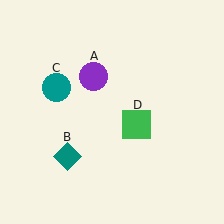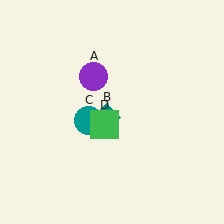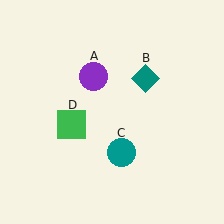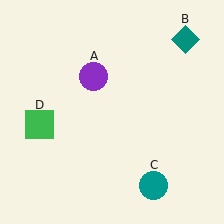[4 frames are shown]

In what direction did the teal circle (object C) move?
The teal circle (object C) moved down and to the right.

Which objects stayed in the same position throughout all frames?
Purple circle (object A) remained stationary.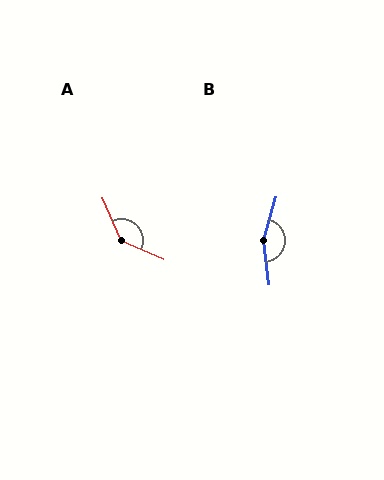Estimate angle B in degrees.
Approximately 158 degrees.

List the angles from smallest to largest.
A (136°), B (158°).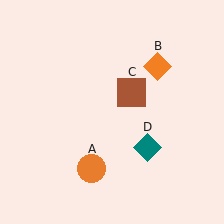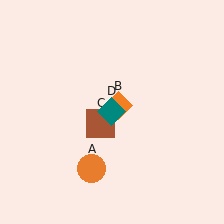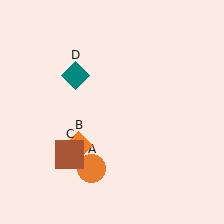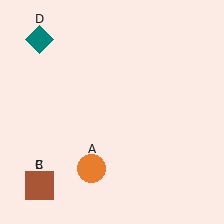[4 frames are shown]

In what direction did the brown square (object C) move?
The brown square (object C) moved down and to the left.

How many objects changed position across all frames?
3 objects changed position: orange diamond (object B), brown square (object C), teal diamond (object D).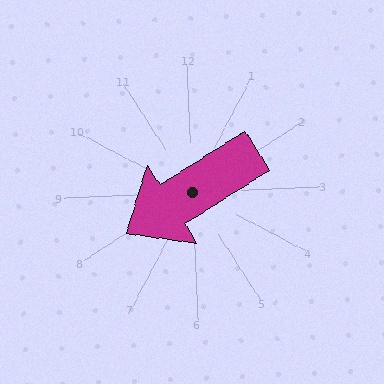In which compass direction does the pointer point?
Southwest.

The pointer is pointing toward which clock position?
Roughly 8 o'clock.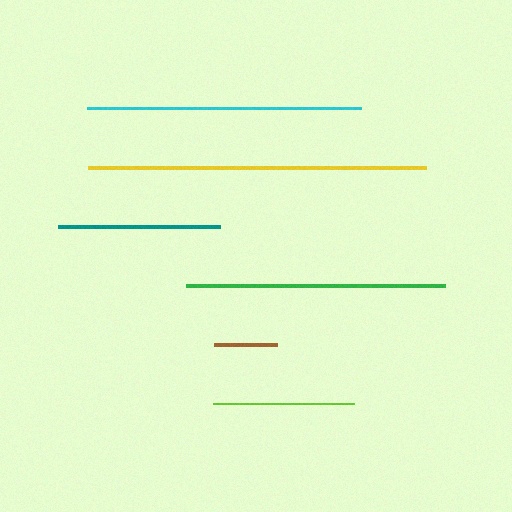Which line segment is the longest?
The yellow line is the longest at approximately 338 pixels.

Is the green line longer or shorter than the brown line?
The green line is longer than the brown line.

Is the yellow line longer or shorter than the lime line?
The yellow line is longer than the lime line.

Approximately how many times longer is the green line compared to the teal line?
The green line is approximately 1.6 times the length of the teal line.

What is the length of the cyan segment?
The cyan segment is approximately 273 pixels long.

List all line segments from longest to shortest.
From longest to shortest: yellow, cyan, green, teal, lime, brown.